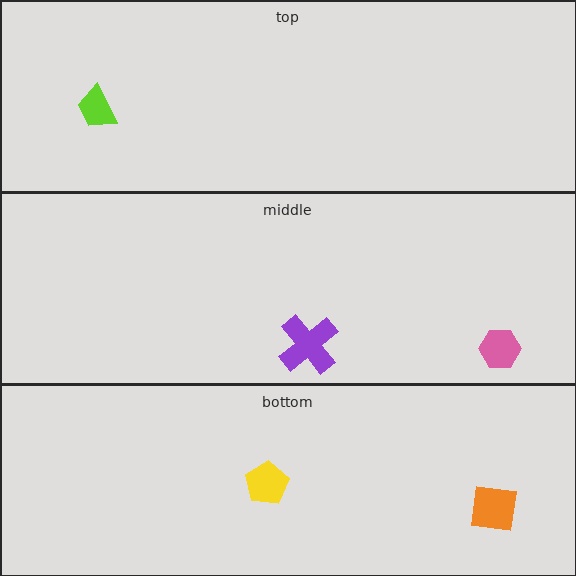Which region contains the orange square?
The bottom region.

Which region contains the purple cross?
The middle region.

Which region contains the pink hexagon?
The middle region.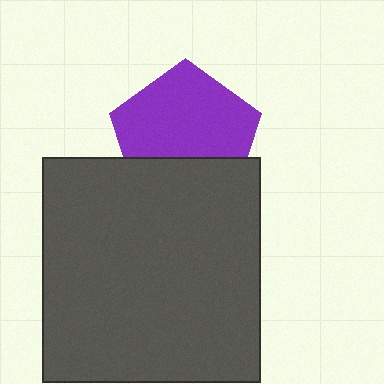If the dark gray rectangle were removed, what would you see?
You would see the complete purple pentagon.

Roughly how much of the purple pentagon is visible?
Most of it is visible (roughly 67%).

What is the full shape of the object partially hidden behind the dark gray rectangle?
The partially hidden object is a purple pentagon.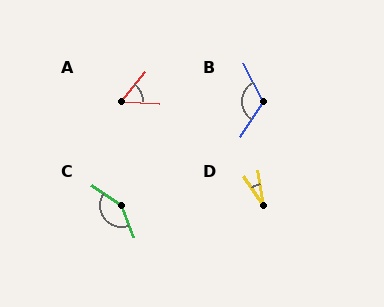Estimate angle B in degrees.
Approximately 119 degrees.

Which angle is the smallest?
D, at approximately 25 degrees.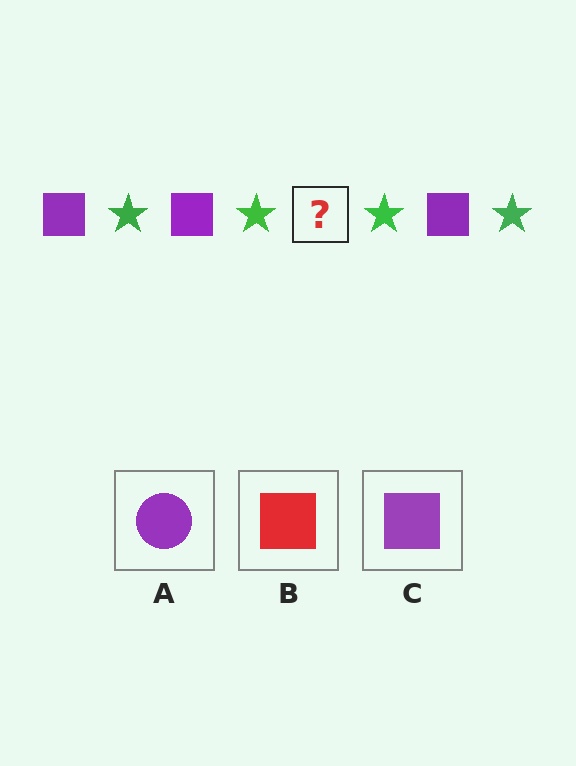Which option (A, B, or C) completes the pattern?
C.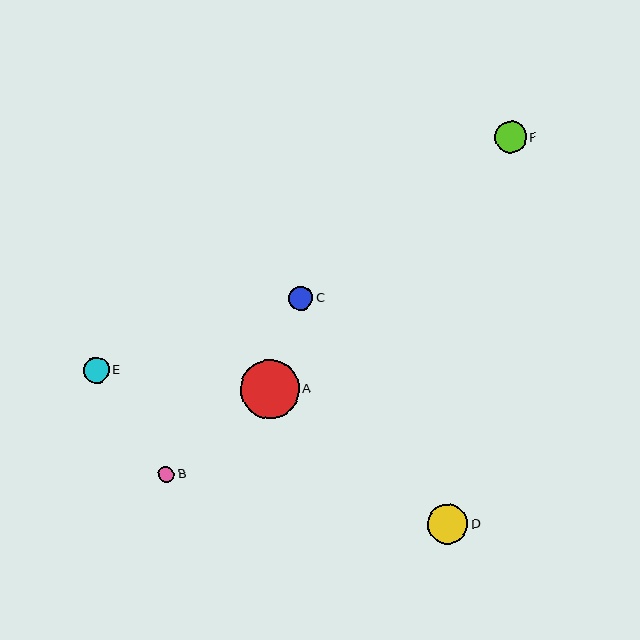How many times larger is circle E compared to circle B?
Circle E is approximately 1.6 times the size of circle B.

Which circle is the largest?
Circle A is the largest with a size of approximately 59 pixels.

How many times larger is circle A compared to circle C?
Circle A is approximately 2.4 times the size of circle C.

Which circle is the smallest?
Circle B is the smallest with a size of approximately 16 pixels.